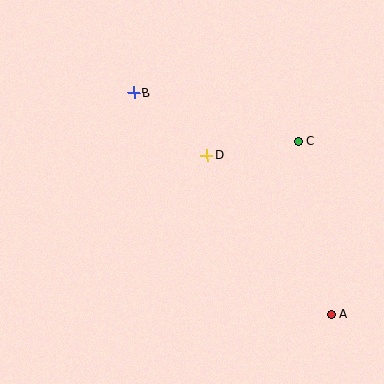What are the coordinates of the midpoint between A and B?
The midpoint between A and B is at (232, 203).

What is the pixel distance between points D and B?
The distance between D and B is 97 pixels.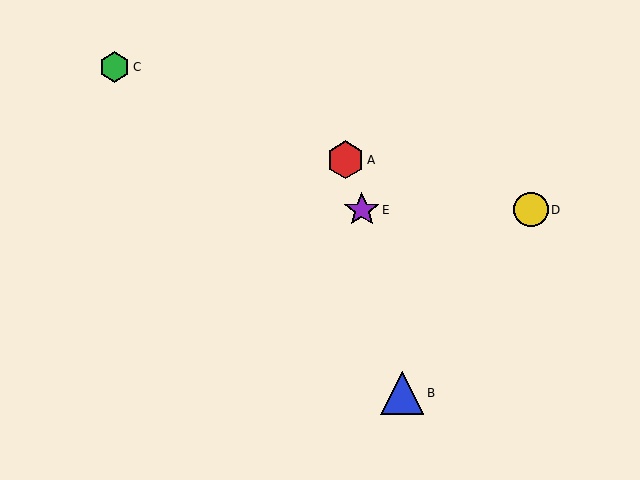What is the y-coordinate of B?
Object B is at y≈393.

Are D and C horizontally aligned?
No, D is at y≈210 and C is at y≈67.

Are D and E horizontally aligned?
Yes, both are at y≈210.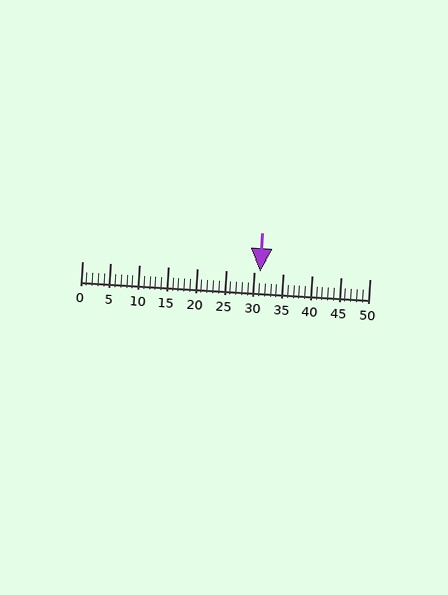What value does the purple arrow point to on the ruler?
The purple arrow points to approximately 31.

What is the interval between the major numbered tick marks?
The major tick marks are spaced 5 units apart.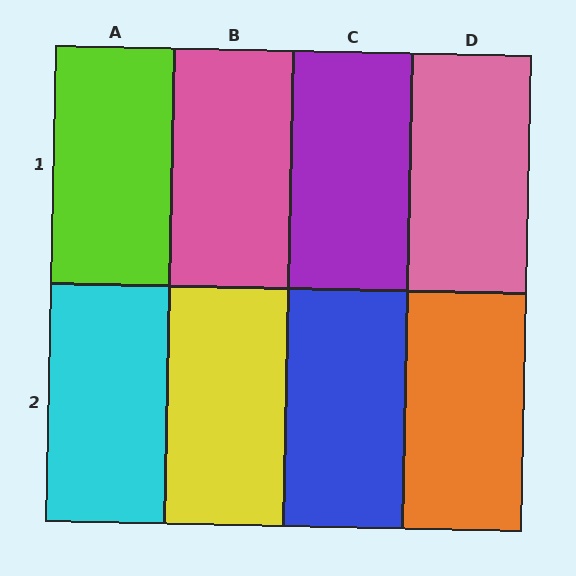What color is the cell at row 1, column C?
Purple.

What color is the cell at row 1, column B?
Pink.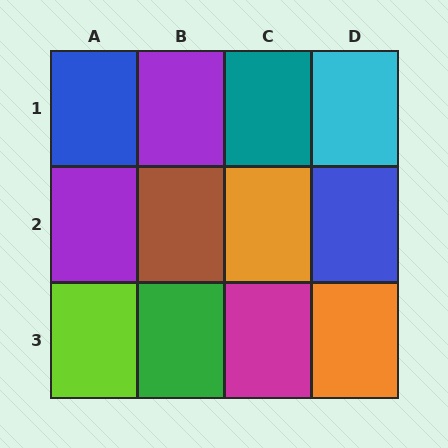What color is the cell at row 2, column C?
Orange.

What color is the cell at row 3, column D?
Orange.